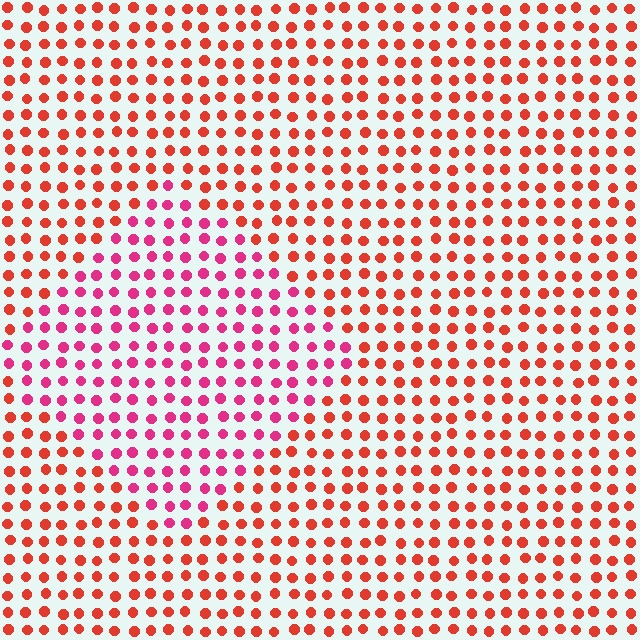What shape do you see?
I see a diamond.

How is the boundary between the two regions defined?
The boundary is defined purely by a slight shift in hue (about 34 degrees). Spacing, size, and orientation are identical on both sides.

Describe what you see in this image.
The image is filled with small red elements in a uniform arrangement. A diamond-shaped region is visible where the elements are tinted to a slightly different hue, forming a subtle color boundary.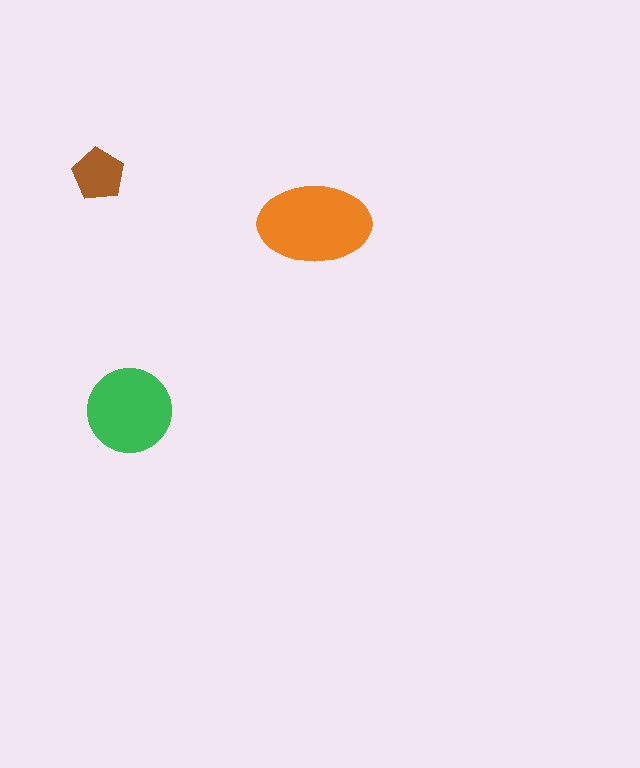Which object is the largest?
The orange ellipse.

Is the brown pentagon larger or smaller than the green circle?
Smaller.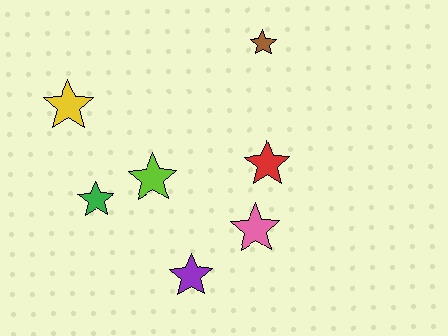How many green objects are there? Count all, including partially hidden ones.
There is 1 green object.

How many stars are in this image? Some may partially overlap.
There are 7 stars.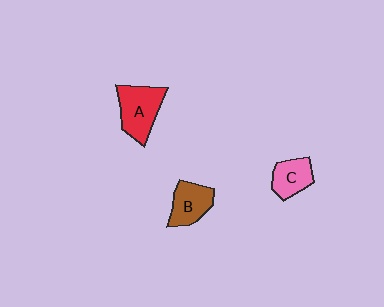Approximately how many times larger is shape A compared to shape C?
Approximately 1.5 times.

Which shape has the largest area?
Shape A (red).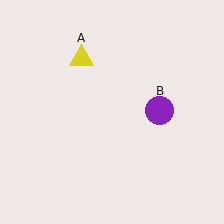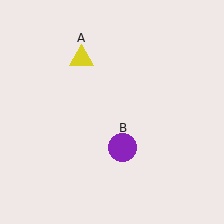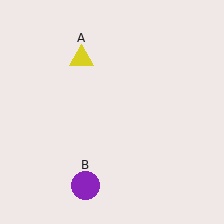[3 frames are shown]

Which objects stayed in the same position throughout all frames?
Yellow triangle (object A) remained stationary.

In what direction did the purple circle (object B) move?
The purple circle (object B) moved down and to the left.